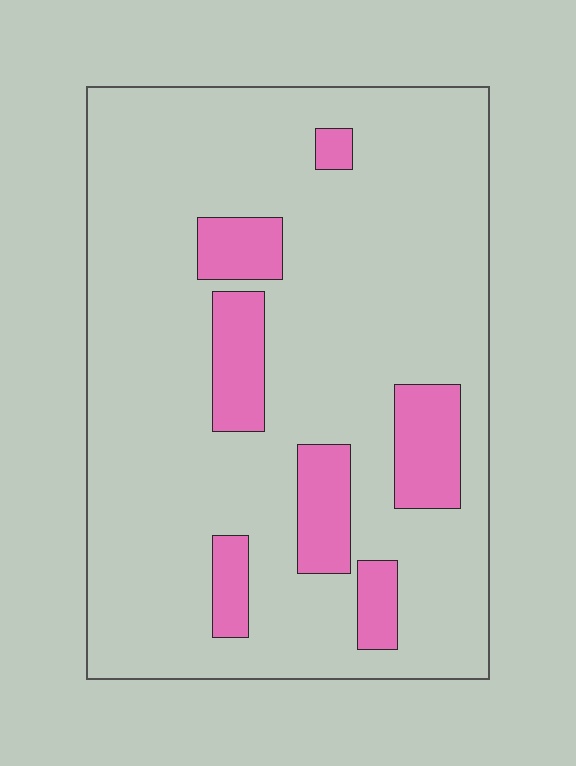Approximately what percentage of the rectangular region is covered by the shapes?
Approximately 15%.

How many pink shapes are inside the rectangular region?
7.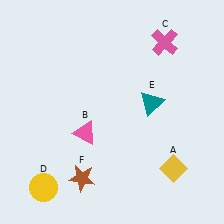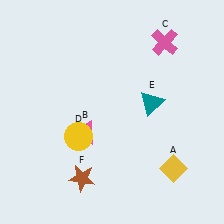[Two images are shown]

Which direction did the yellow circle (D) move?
The yellow circle (D) moved up.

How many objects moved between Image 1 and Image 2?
1 object moved between the two images.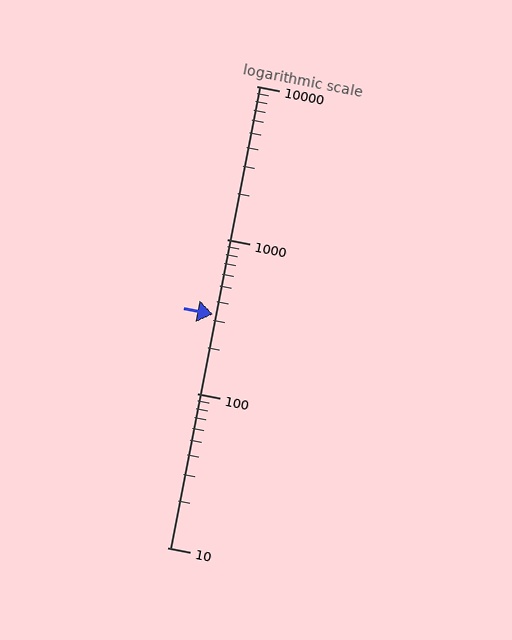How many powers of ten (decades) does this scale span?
The scale spans 3 decades, from 10 to 10000.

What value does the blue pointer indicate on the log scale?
The pointer indicates approximately 330.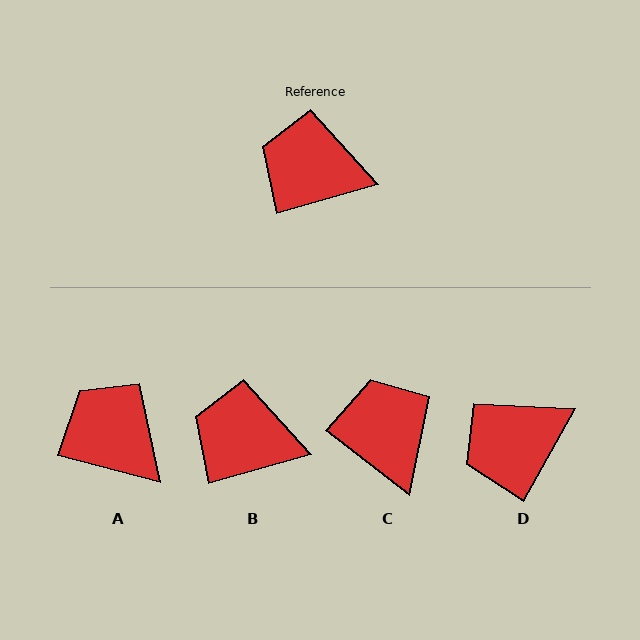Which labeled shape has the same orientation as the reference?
B.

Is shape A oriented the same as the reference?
No, it is off by about 30 degrees.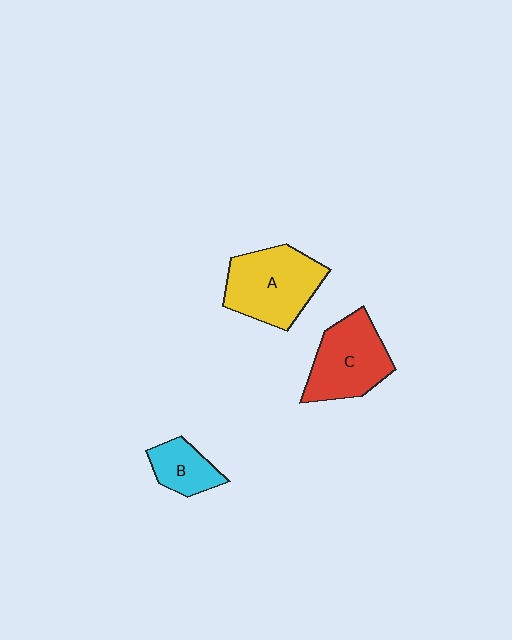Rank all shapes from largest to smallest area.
From largest to smallest: A (yellow), C (red), B (cyan).